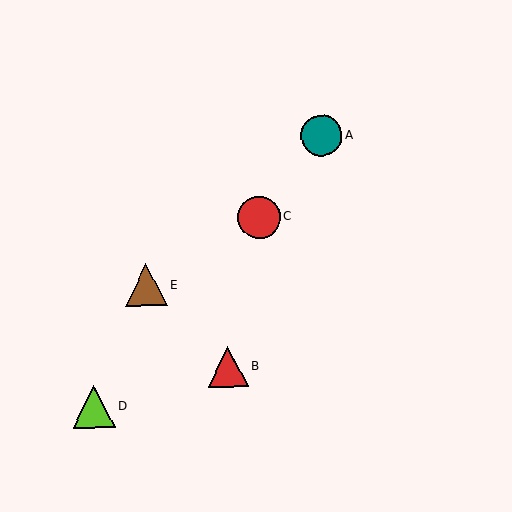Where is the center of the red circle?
The center of the red circle is at (259, 217).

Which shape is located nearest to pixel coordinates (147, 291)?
The brown triangle (labeled E) at (146, 285) is nearest to that location.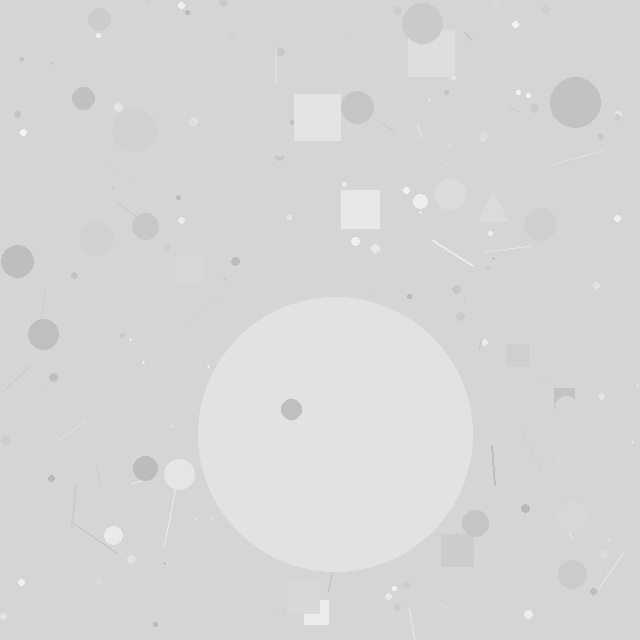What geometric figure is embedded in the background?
A circle is embedded in the background.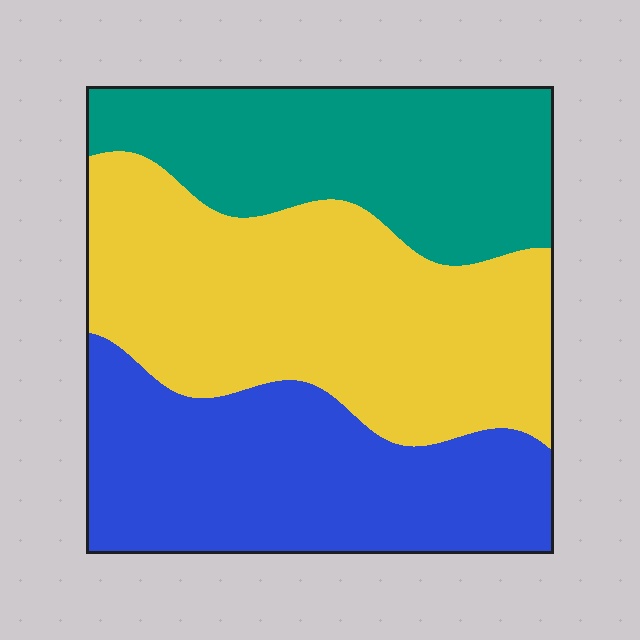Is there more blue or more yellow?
Yellow.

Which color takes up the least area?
Teal, at roughly 25%.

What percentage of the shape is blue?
Blue takes up about one third (1/3) of the shape.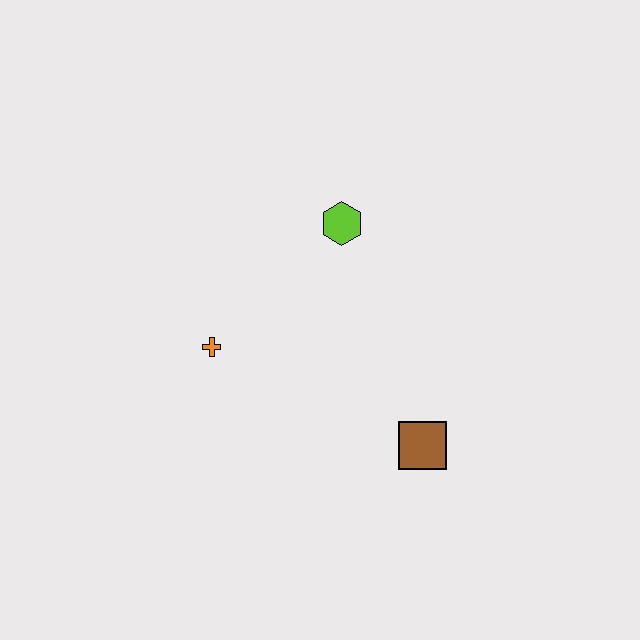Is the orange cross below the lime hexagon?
Yes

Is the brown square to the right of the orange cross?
Yes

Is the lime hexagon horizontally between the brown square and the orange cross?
Yes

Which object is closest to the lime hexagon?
The orange cross is closest to the lime hexagon.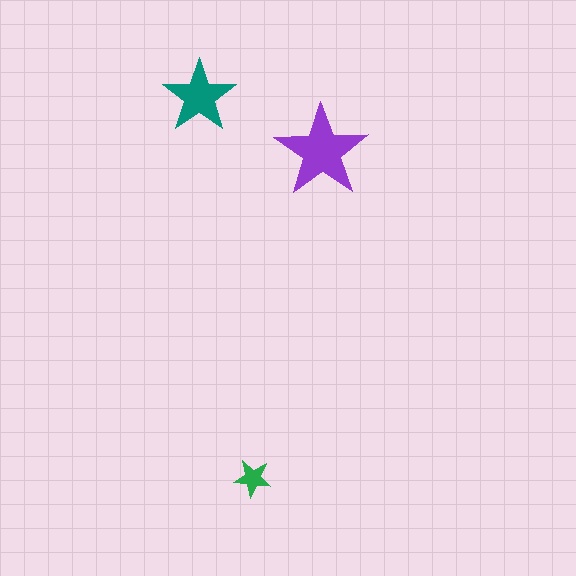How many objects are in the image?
There are 3 objects in the image.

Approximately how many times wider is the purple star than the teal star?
About 1.5 times wider.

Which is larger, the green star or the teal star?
The teal one.